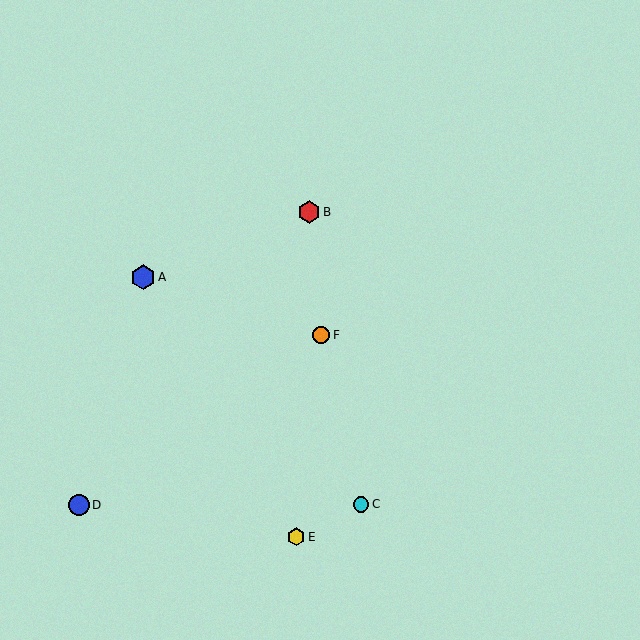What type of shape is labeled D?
Shape D is a blue circle.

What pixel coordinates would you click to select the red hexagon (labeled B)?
Click at (309, 212) to select the red hexagon B.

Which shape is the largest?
The blue hexagon (labeled A) is the largest.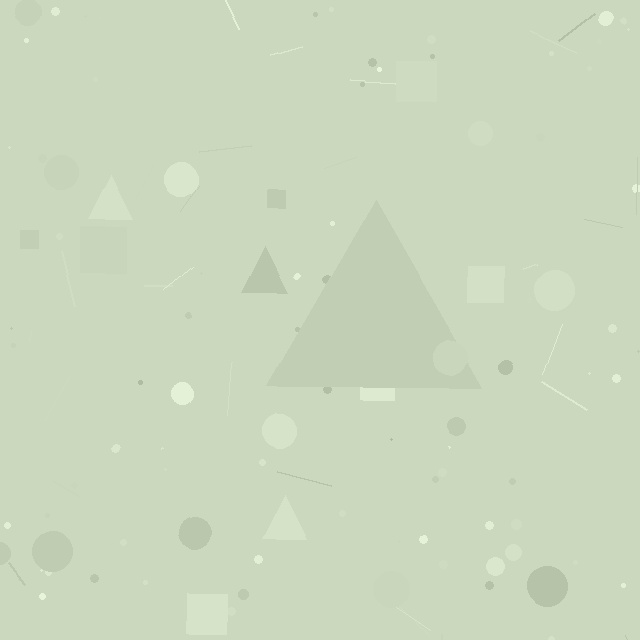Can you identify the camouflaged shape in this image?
The camouflaged shape is a triangle.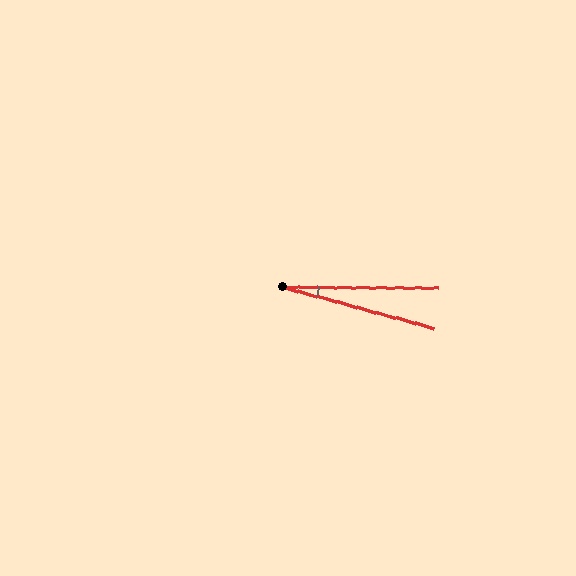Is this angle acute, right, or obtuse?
It is acute.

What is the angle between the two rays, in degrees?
Approximately 15 degrees.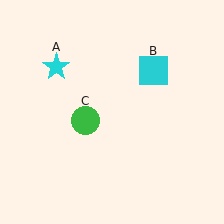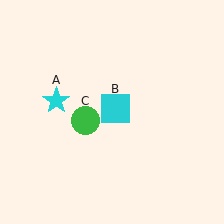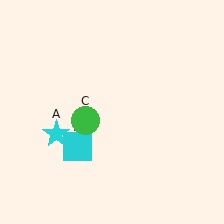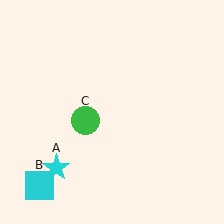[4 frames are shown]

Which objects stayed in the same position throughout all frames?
Green circle (object C) remained stationary.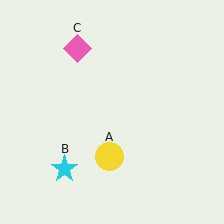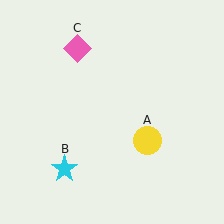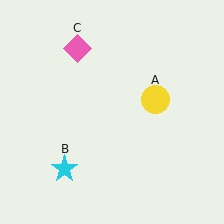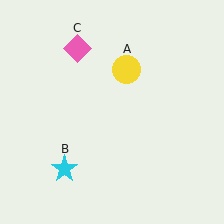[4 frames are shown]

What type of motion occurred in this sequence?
The yellow circle (object A) rotated counterclockwise around the center of the scene.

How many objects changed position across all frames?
1 object changed position: yellow circle (object A).